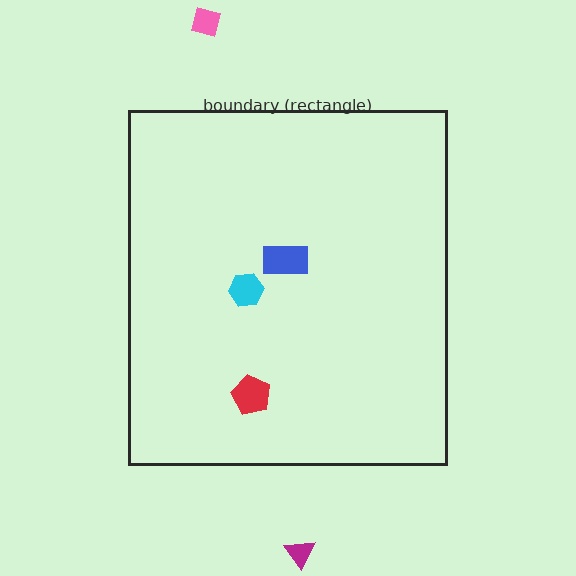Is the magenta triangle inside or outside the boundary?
Outside.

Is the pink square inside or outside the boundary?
Outside.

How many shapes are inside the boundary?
3 inside, 2 outside.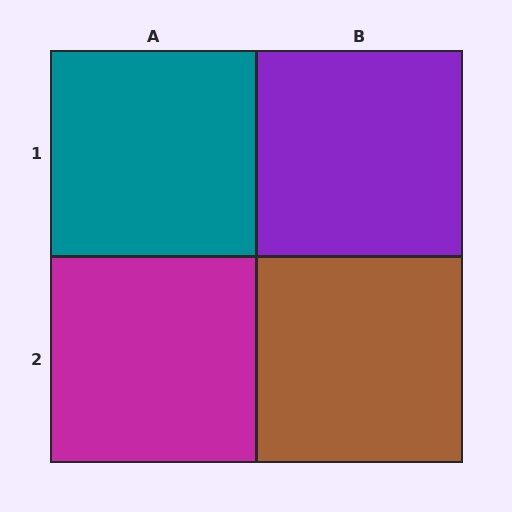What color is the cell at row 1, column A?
Teal.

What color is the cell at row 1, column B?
Purple.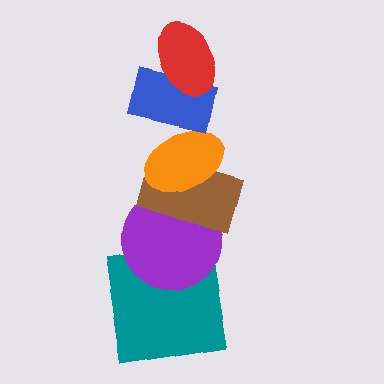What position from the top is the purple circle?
The purple circle is 5th from the top.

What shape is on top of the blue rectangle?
The red ellipse is on top of the blue rectangle.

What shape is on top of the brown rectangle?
The orange ellipse is on top of the brown rectangle.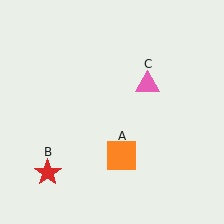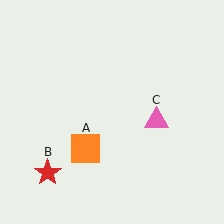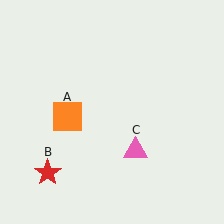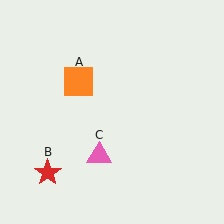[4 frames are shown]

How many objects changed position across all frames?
2 objects changed position: orange square (object A), pink triangle (object C).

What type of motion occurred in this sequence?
The orange square (object A), pink triangle (object C) rotated clockwise around the center of the scene.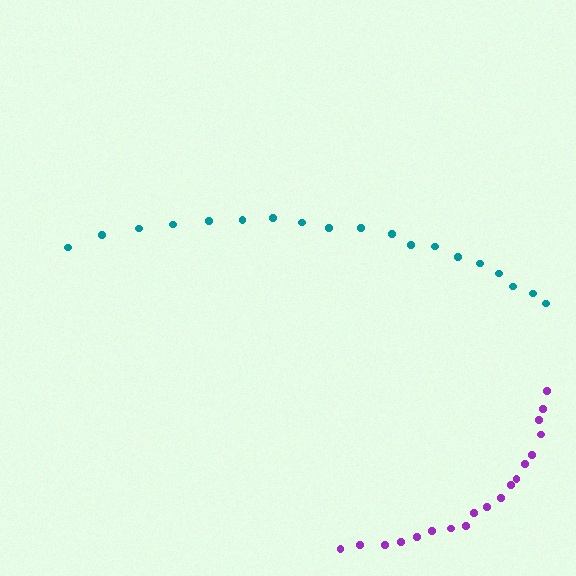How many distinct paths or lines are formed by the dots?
There are 2 distinct paths.